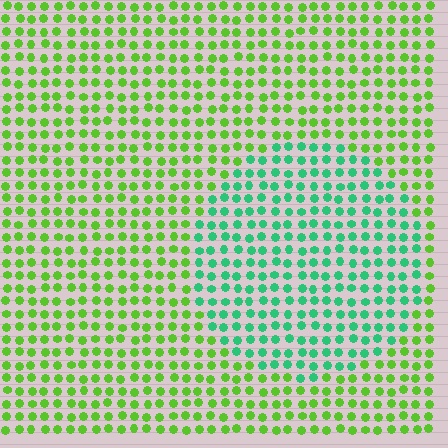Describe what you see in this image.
The image is filled with small lime elements in a uniform arrangement. A circle-shaped region is visible where the elements are tinted to a slightly different hue, forming a subtle color boundary.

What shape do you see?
I see a circle.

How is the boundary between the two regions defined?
The boundary is defined purely by a slight shift in hue (about 47 degrees). Spacing, size, and orientation are identical on both sides.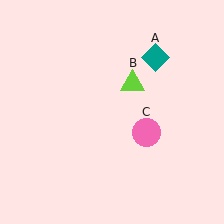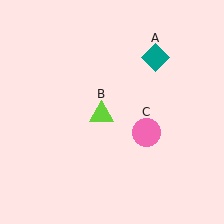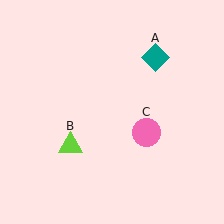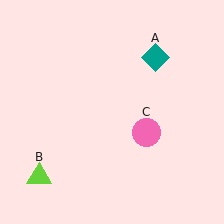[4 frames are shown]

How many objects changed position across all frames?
1 object changed position: lime triangle (object B).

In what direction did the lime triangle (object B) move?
The lime triangle (object B) moved down and to the left.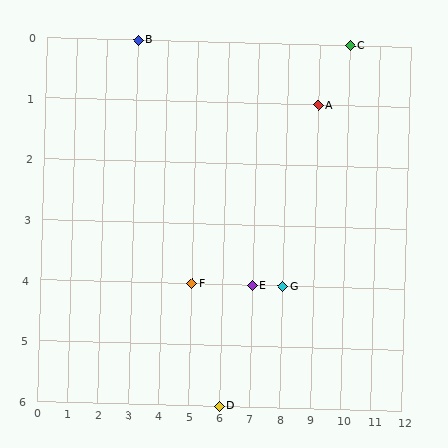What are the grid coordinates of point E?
Point E is at grid coordinates (7, 4).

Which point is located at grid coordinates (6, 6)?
Point D is at (6, 6).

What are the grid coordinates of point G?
Point G is at grid coordinates (8, 4).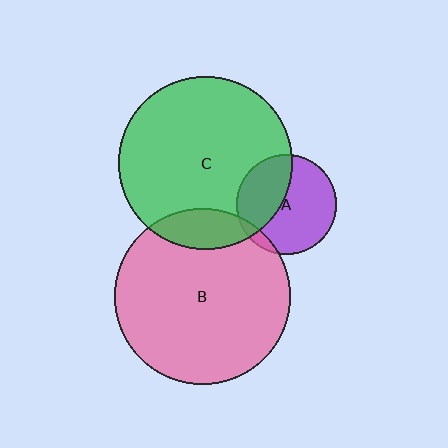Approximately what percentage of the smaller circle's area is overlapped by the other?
Approximately 5%.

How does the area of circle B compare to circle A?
Approximately 3.1 times.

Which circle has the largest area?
Circle B (pink).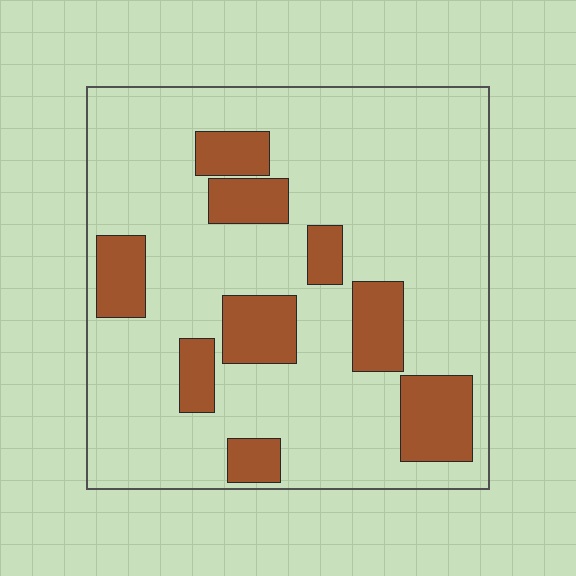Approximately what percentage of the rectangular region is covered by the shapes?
Approximately 20%.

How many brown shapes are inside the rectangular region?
9.